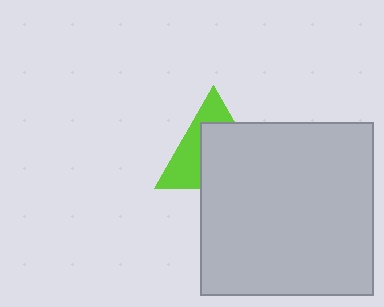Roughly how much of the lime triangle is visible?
A small part of it is visible (roughly 41%).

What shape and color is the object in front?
The object in front is a light gray square.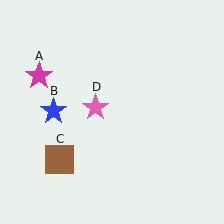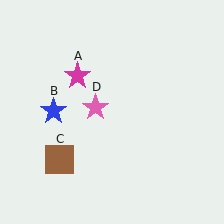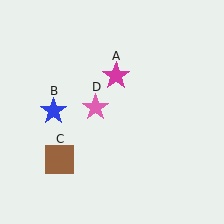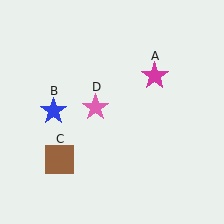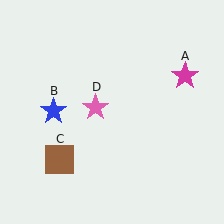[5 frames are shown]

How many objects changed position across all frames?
1 object changed position: magenta star (object A).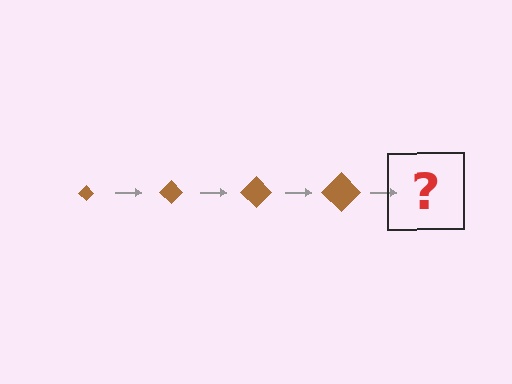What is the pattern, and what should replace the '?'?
The pattern is that the diamond gets progressively larger each step. The '?' should be a brown diamond, larger than the previous one.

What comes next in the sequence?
The next element should be a brown diamond, larger than the previous one.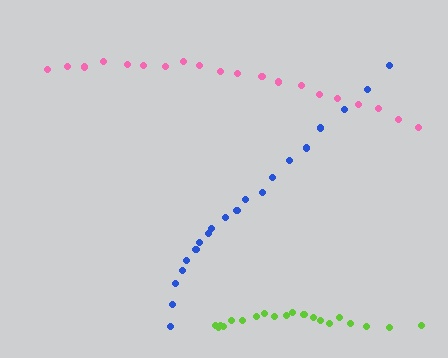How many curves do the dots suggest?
There are 3 distinct paths.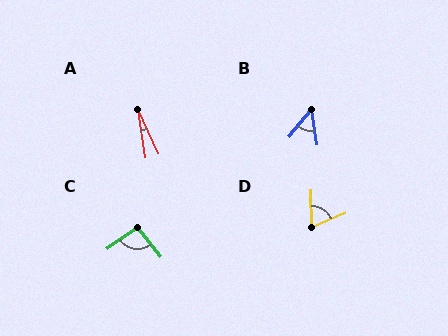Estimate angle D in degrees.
Approximately 67 degrees.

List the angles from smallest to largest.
A (16°), B (47°), D (67°), C (93°).